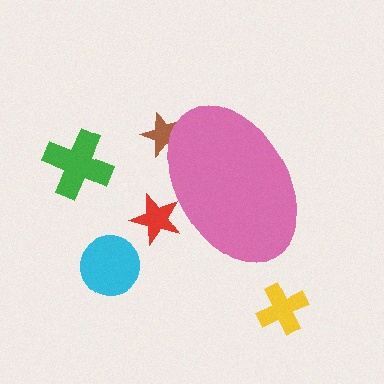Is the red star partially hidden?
Yes, the red star is partially hidden behind the pink ellipse.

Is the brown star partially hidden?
Yes, the brown star is partially hidden behind the pink ellipse.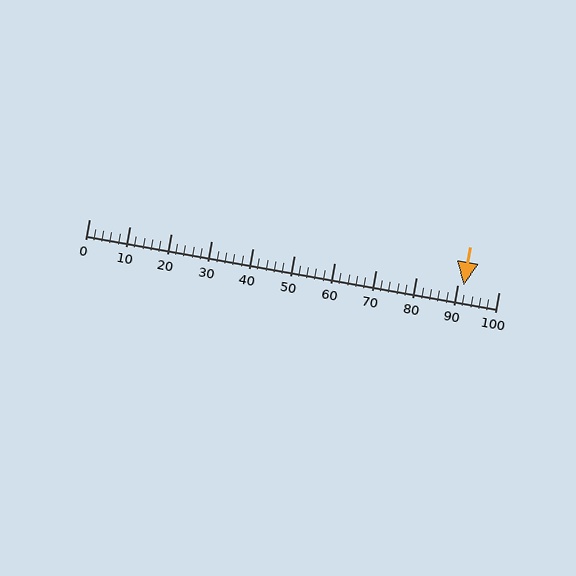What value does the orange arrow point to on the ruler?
The orange arrow points to approximately 92.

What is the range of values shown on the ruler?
The ruler shows values from 0 to 100.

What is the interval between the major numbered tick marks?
The major tick marks are spaced 10 units apart.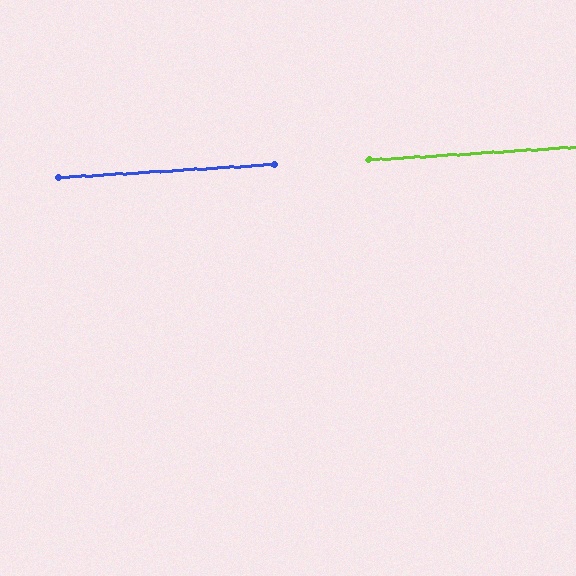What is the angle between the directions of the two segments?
Approximately 0 degrees.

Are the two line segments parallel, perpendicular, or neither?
Parallel — their directions differ by only 0.3°.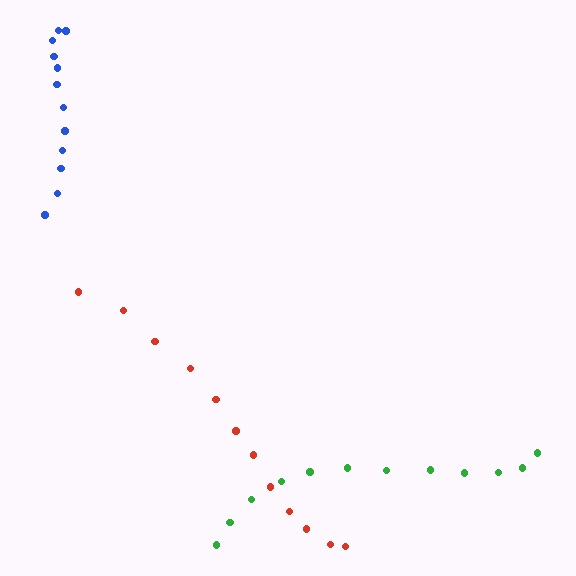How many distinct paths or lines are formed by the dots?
There are 3 distinct paths.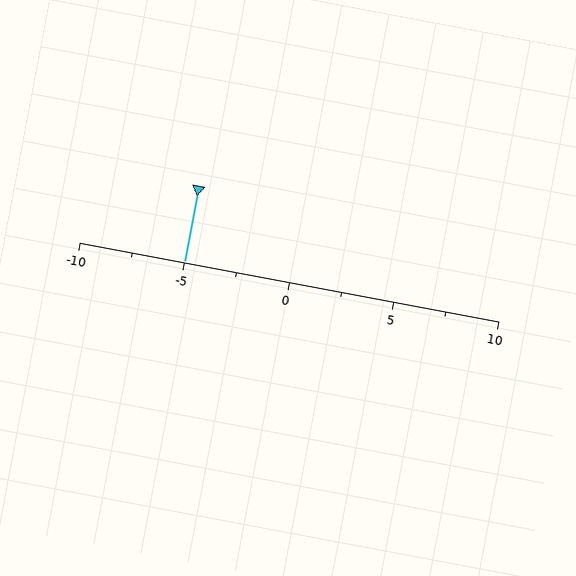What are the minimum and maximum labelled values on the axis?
The axis runs from -10 to 10.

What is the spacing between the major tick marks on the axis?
The major ticks are spaced 5 apart.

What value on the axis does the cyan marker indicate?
The marker indicates approximately -5.